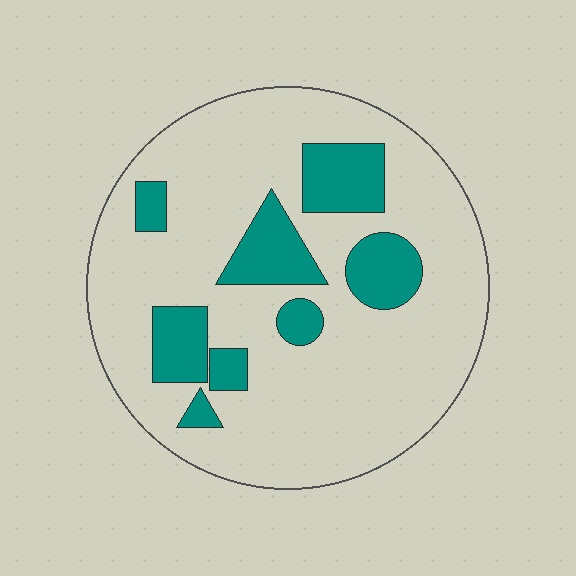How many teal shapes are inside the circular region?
8.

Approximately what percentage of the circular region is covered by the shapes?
Approximately 20%.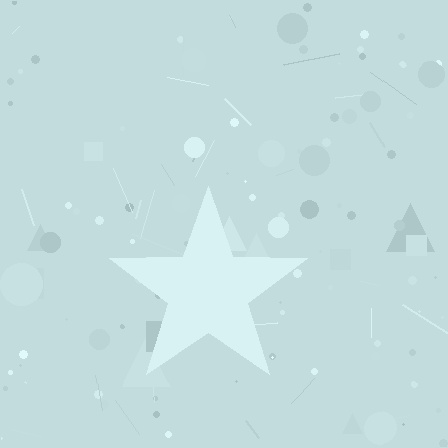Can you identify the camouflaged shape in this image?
The camouflaged shape is a star.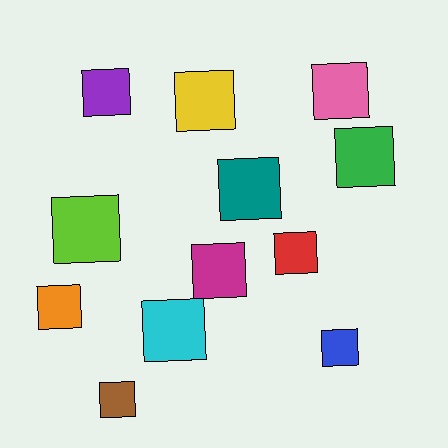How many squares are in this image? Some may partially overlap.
There are 12 squares.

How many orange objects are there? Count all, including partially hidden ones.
There is 1 orange object.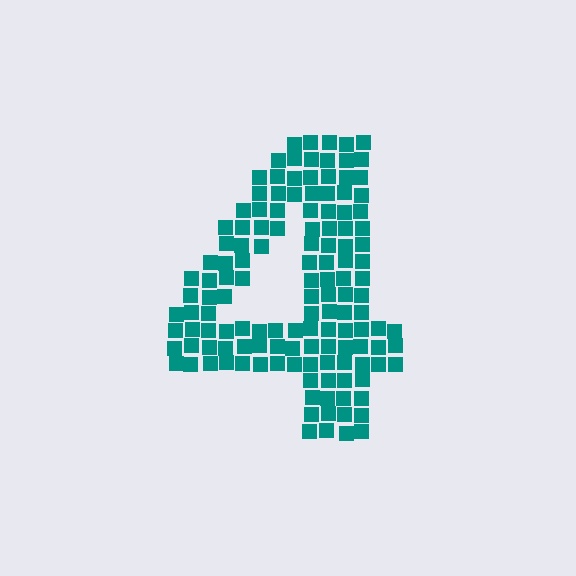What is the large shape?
The large shape is the digit 4.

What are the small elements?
The small elements are squares.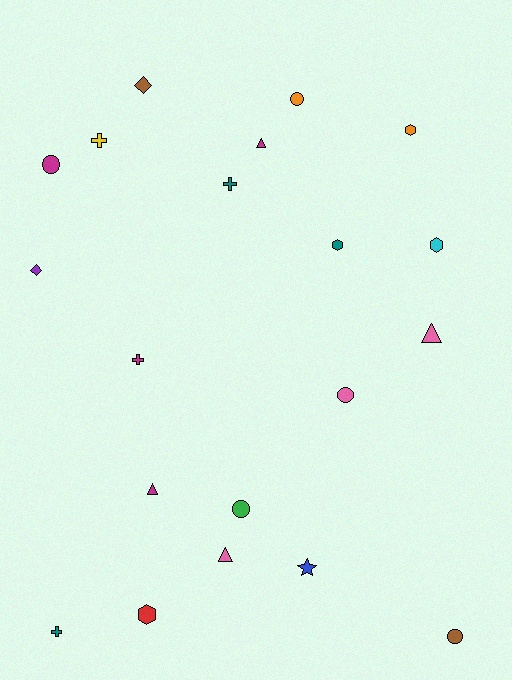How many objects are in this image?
There are 20 objects.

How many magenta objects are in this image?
There are 4 magenta objects.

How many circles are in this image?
There are 5 circles.